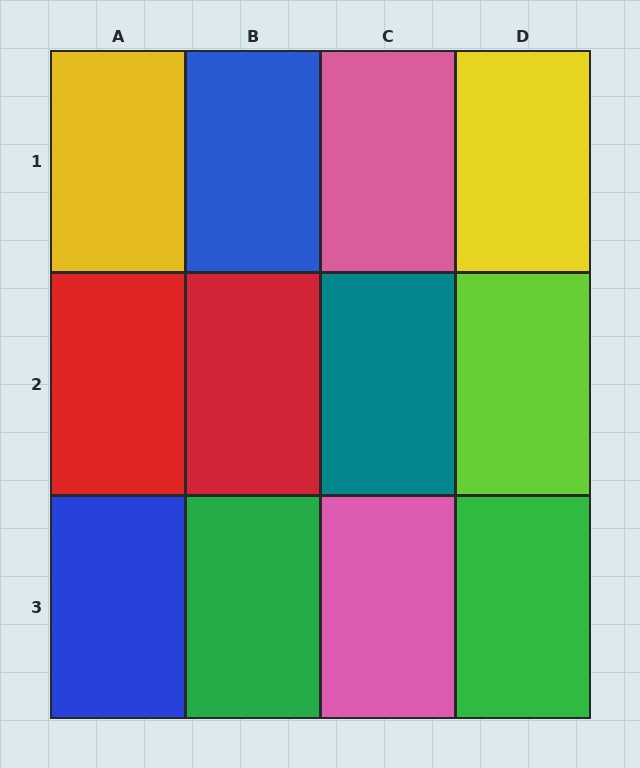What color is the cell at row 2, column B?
Red.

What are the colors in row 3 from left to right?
Blue, green, pink, green.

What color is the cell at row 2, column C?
Teal.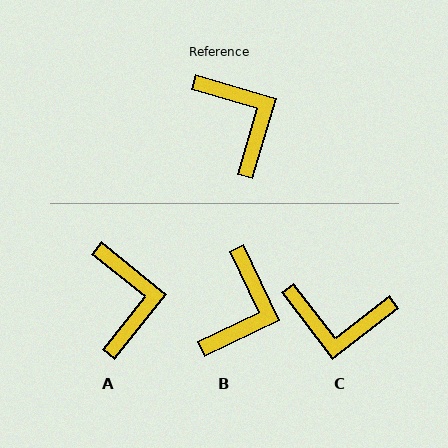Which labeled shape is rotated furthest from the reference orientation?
C, about 126 degrees away.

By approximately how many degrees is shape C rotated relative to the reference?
Approximately 126 degrees clockwise.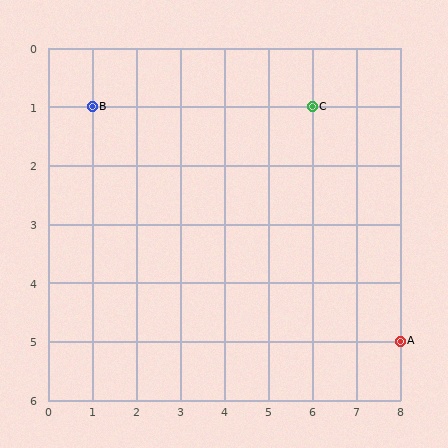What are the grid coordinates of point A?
Point A is at grid coordinates (8, 5).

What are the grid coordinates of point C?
Point C is at grid coordinates (6, 1).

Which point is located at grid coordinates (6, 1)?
Point C is at (6, 1).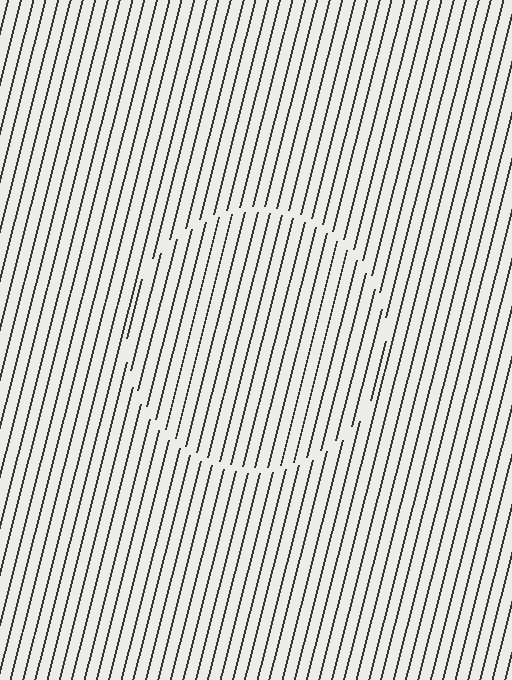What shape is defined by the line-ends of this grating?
An illusory circle. The interior of the shape contains the same grating, shifted by half a period — the contour is defined by the phase discontinuity where line-ends from the inner and outer gratings abut.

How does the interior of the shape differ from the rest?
The interior of the shape contains the same grating, shifted by half a period — the contour is defined by the phase discontinuity where line-ends from the inner and outer gratings abut.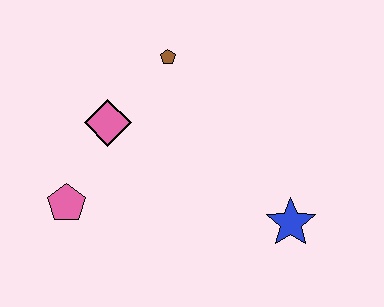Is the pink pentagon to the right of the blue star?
No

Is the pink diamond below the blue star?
No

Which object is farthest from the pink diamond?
The blue star is farthest from the pink diamond.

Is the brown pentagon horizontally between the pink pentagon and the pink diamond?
No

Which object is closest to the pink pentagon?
The pink diamond is closest to the pink pentagon.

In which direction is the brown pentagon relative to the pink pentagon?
The brown pentagon is above the pink pentagon.